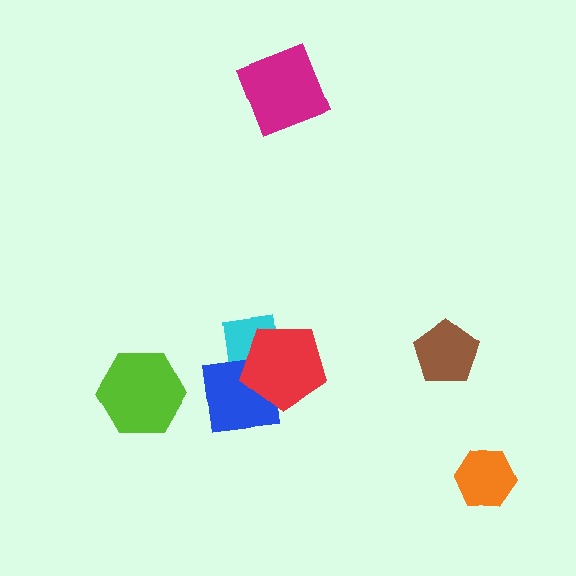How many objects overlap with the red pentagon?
2 objects overlap with the red pentagon.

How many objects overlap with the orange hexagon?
0 objects overlap with the orange hexagon.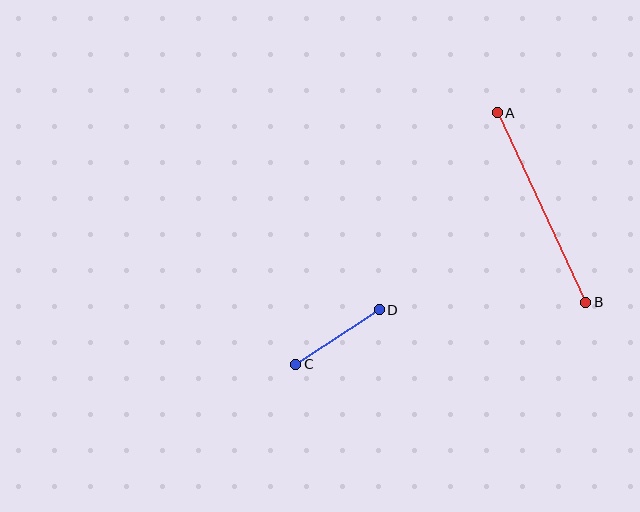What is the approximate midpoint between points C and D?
The midpoint is at approximately (338, 337) pixels.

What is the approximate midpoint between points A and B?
The midpoint is at approximately (542, 207) pixels.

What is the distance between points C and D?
The distance is approximately 100 pixels.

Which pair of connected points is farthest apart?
Points A and B are farthest apart.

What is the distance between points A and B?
The distance is approximately 209 pixels.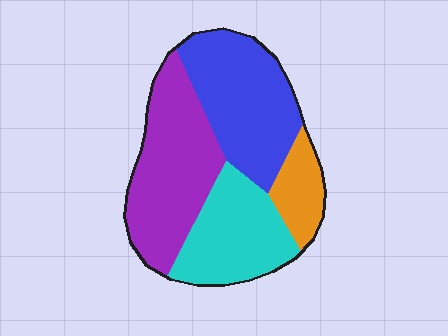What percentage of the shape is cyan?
Cyan takes up about one quarter (1/4) of the shape.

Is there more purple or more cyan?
Purple.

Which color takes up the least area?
Orange, at roughly 10%.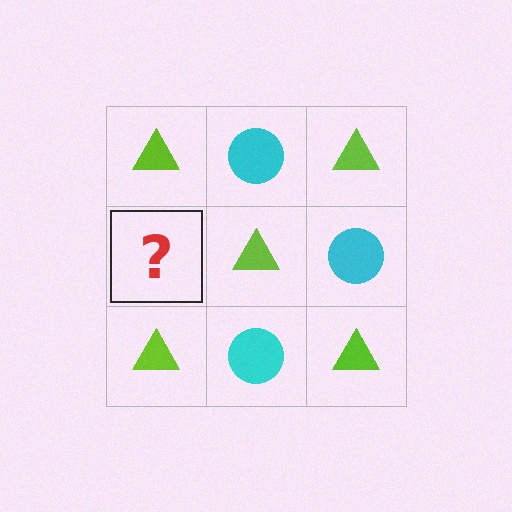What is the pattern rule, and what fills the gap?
The rule is that it alternates lime triangle and cyan circle in a checkerboard pattern. The gap should be filled with a cyan circle.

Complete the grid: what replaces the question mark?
The question mark should be replaced with a cyan circle.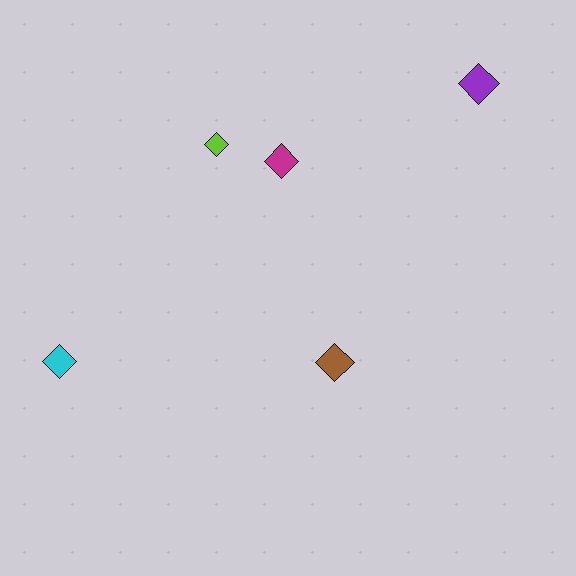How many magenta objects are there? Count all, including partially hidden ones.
There is 1 magenta object.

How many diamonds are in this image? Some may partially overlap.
There are 5 diamonds.